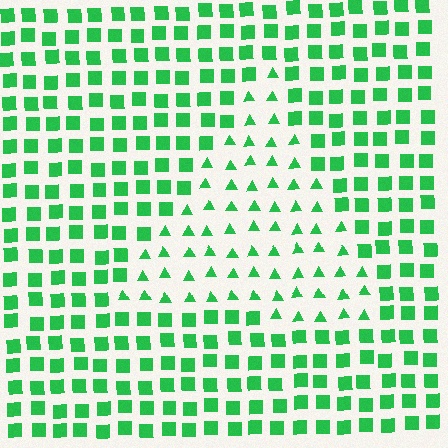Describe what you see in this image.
The image is filled with small green elements arranged in a uniform grid. A triangle-shaped region contains triangles, while the surrounding area contains squares. The boundary is defined purely by the change in element shape.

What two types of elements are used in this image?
The image uses triangles inside the triangle region and squares outside it.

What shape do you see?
I see a triangle.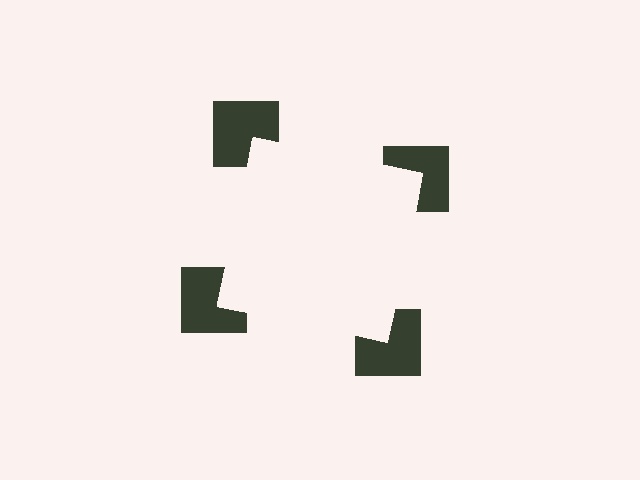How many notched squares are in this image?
There are 4 — one at each vertex of the illusory square.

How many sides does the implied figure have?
4 sides.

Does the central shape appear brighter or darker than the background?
It typically appears slightly brighter than the background, even though no actual brightness change is drawn.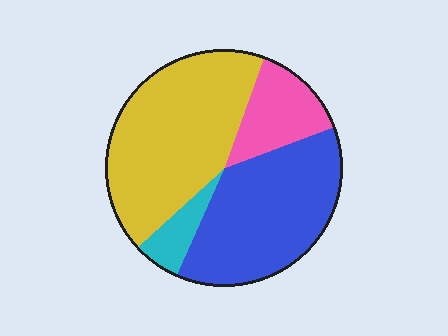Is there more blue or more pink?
Blue.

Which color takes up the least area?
Cyan, at roughly 5%.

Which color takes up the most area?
Yellow, at roughly 45%.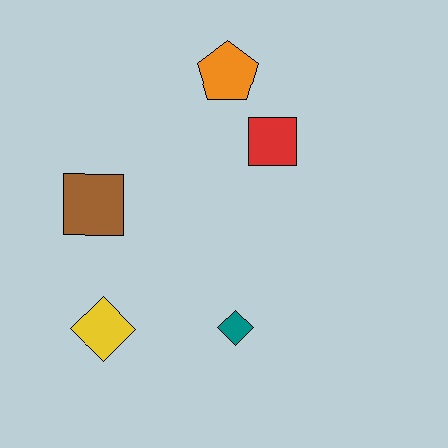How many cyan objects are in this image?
There are no cyan objects.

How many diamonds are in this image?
There are 2 diamonds.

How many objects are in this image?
There are 5 objects.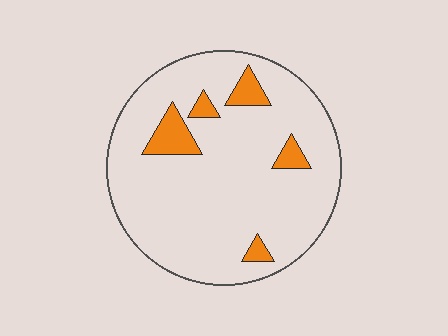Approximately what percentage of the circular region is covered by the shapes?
Approximately 10%.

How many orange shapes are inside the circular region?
5.